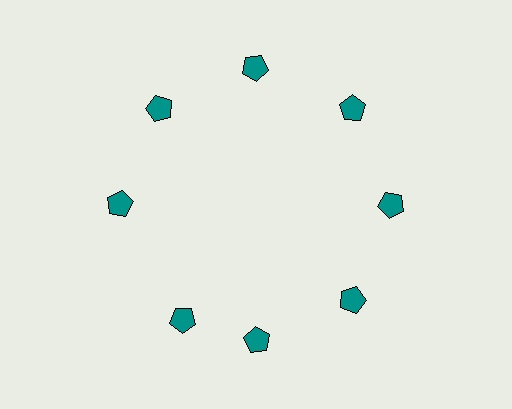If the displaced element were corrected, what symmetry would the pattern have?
It would have 8-fold rotational symmetry — the pattern would map onto itself every 45 degrees.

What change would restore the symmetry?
The symmetry would be restored by rotating it back into even spacing with its neighbors so that all 8 pentagons sit at equal angles and equal distance from the center.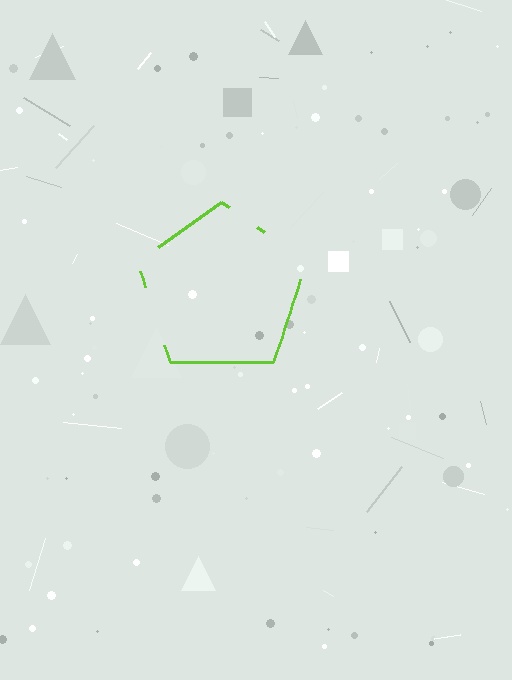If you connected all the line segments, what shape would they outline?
They would outline a pentagon.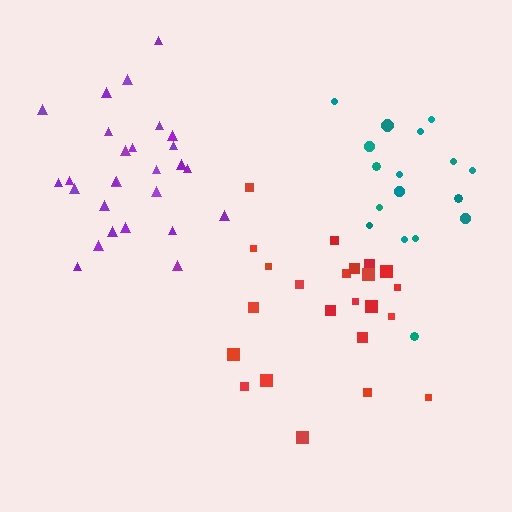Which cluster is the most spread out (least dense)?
Red.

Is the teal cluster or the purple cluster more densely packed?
Purple.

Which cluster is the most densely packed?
Purple.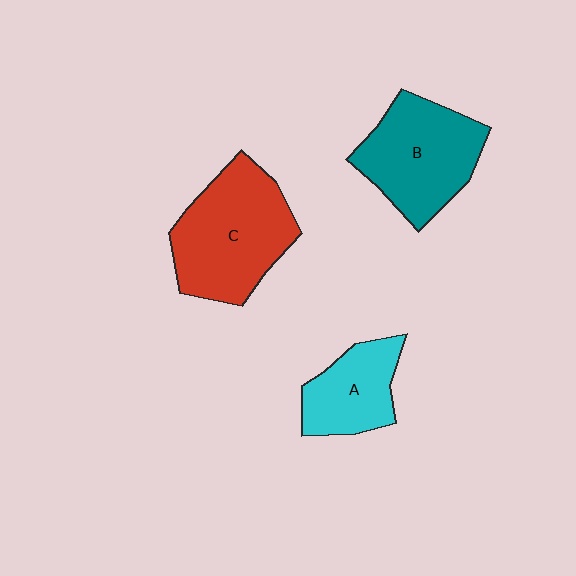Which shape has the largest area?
Shape C (red).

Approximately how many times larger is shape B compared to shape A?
Approximately 1.5 times.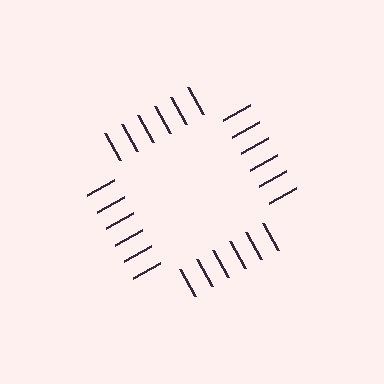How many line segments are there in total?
24 — 6 along each of the 4 edges.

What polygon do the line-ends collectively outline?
An illusory square — the line segments terminate on its edges but no continuous stroke is drawn.